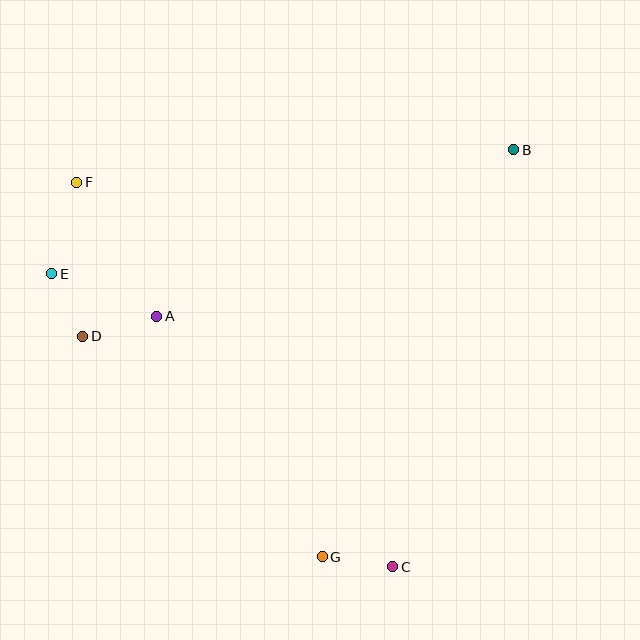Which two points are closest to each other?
Points D and E are closest to each other.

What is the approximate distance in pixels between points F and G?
The distance between F and G is approximately 448 pixels.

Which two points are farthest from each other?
Points C and F are farthest from each other.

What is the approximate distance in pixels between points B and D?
The distance between B and D is approximately 470 pixels.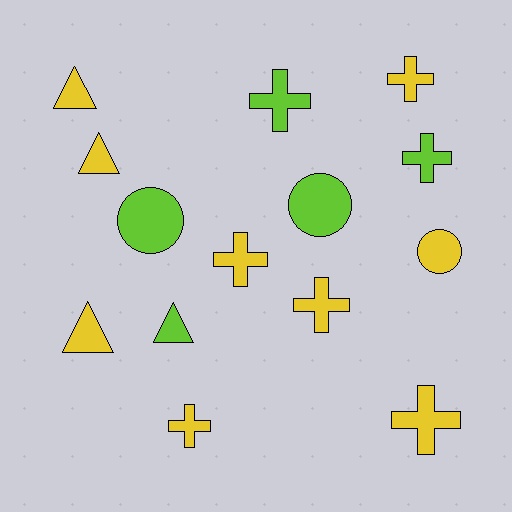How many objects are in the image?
There are 14 objects.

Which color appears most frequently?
Yellow, with 9 objects.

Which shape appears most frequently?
Cross, with 7 objects.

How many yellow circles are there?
There is 1 yellow circle.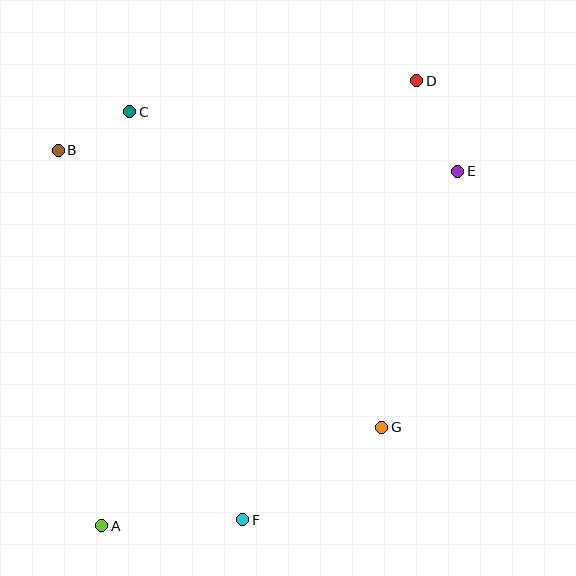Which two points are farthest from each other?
Points A and D are farthest from each other.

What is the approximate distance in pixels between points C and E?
The distance between C and E is approximately 333 pixels.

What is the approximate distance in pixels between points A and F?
The distance between A and F is approximately 141 pixels.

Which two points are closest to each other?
Points B and C are closest to each other.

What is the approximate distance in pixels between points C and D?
The distance between C and D is approximately 289 pixels.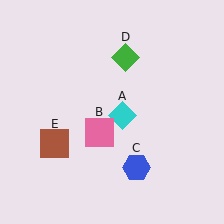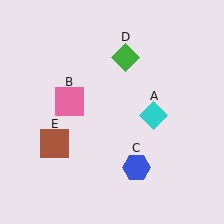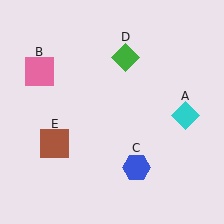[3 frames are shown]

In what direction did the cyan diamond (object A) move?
The cyan diamond (object A) moved right.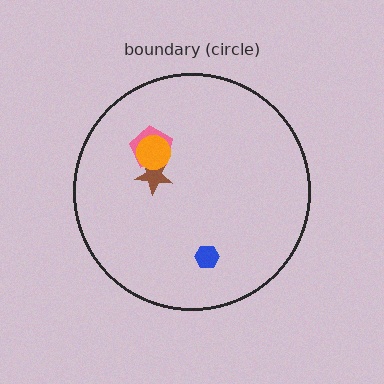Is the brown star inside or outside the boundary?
Inside.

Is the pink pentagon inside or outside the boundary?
Inside.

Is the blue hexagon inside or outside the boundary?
Inside.